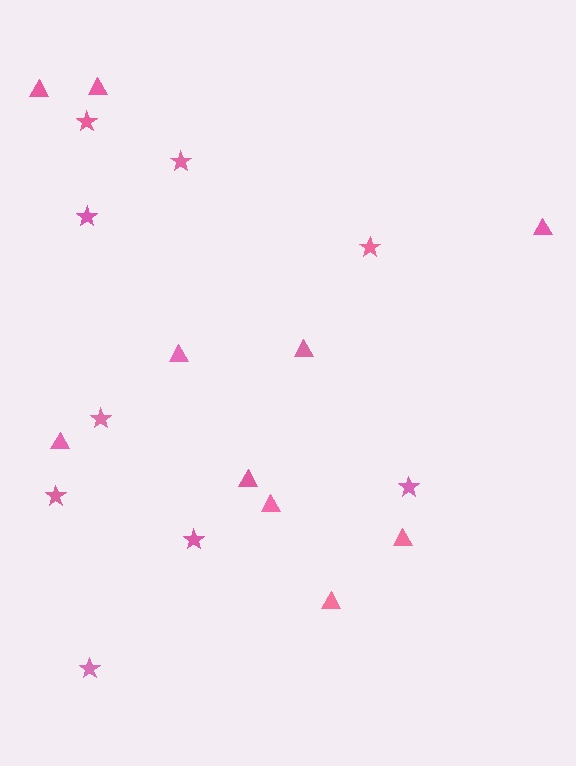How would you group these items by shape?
There are 2 groups: one group of triangles (10) and one group of stars (9).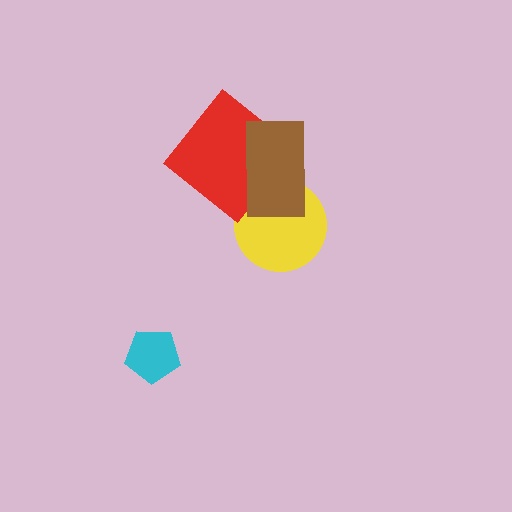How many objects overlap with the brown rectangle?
2 objects overlap with the brown rectangle.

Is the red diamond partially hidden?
Yes, it is partially covered by another shape.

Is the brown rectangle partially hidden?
No, no other shape covers it.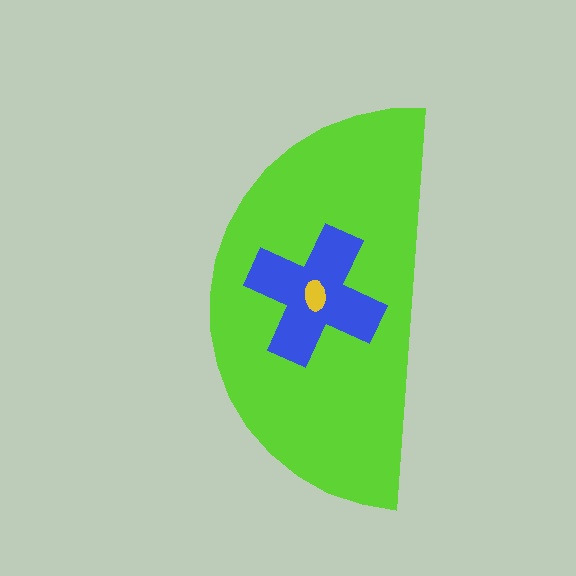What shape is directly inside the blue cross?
The yellow ellipse.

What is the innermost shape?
The yellow ellipse.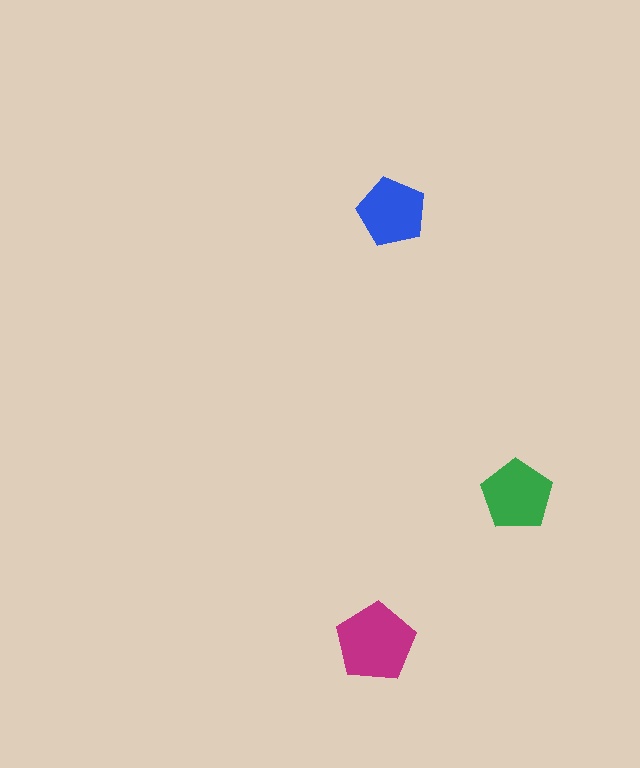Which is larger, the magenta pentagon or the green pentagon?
The magenta one.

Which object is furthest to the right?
The green pentagon is rightmost.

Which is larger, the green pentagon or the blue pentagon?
The green one.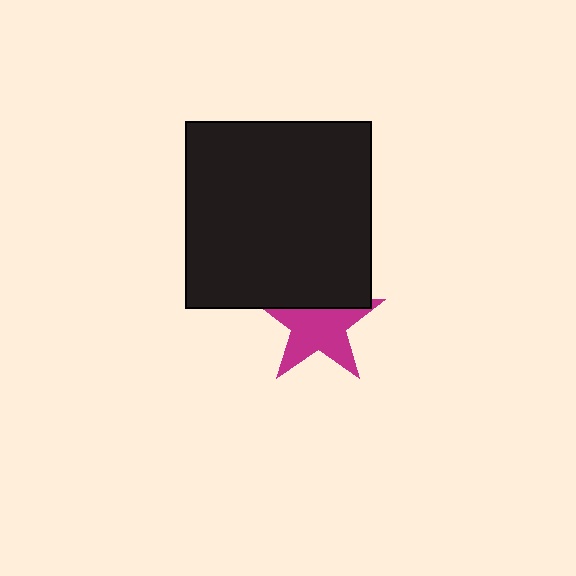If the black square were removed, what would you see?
You would see the complete magenta star.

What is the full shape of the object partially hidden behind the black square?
The partially hidden object is a magenta star.